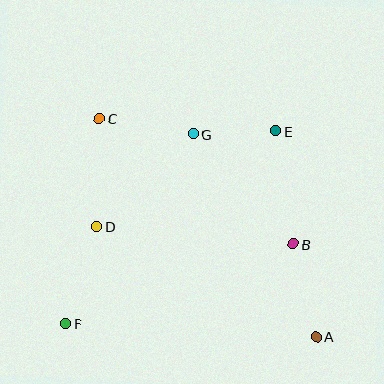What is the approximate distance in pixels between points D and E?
The distance between D and E is approximately 203 pixels.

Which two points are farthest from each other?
Points A and C are farthest from each other.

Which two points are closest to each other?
Points E and G are closest to each other.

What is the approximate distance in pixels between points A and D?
The distance between A and D is approximately 245 pixels.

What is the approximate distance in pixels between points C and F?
The distance between C and F is approximately 208 pixels.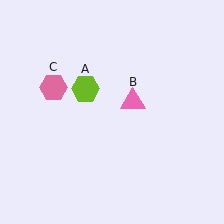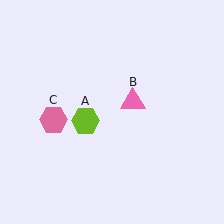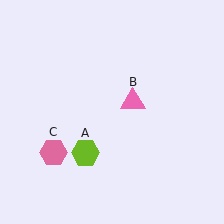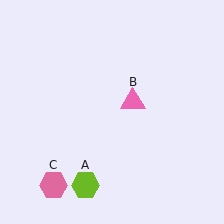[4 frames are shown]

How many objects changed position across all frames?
2 objects changed position: lime hexagon (object A), pink hexagon (object C).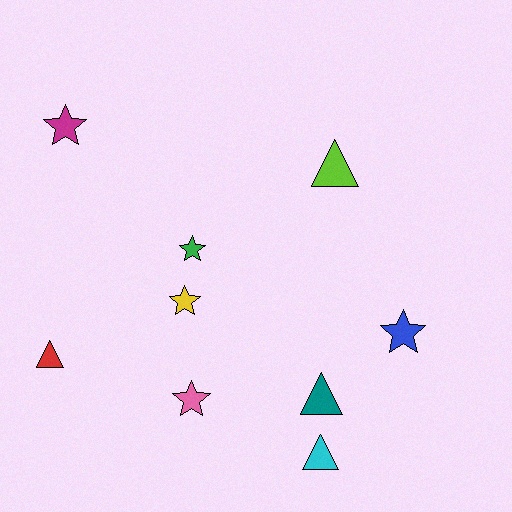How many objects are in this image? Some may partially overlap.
There are 9 objects.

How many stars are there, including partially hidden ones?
There are 5 stars.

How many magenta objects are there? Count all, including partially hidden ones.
There is 1 magenta object.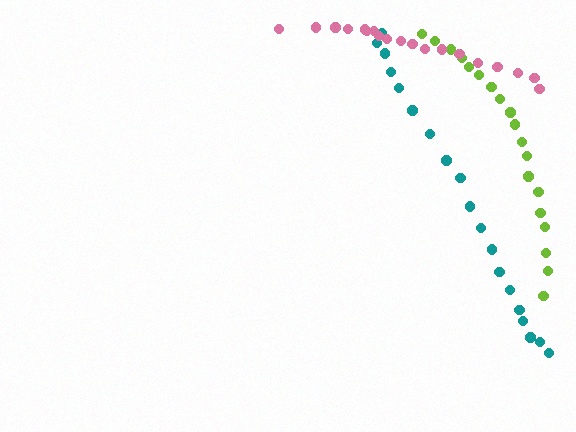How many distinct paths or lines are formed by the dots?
There are 3 distinct paths.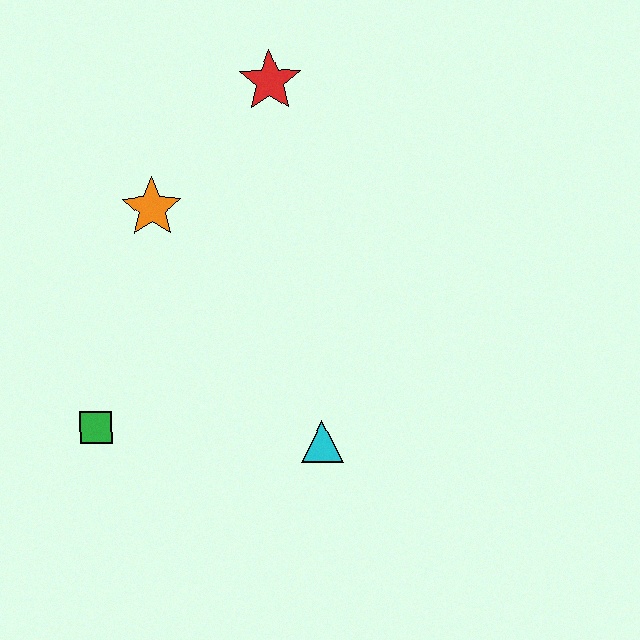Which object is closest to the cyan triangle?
The green square is closest to the cyan triangle.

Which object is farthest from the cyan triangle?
The red star is farthest from the cyan triangle.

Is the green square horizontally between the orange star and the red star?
No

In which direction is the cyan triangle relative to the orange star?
The cyan triangle is below the orange star.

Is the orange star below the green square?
No